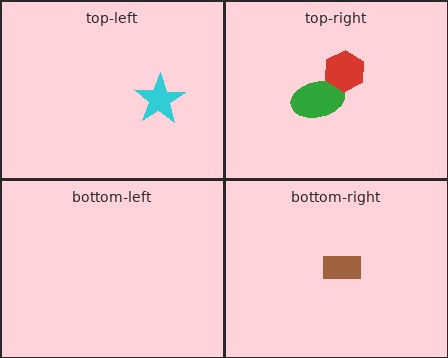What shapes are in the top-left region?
The cyan star.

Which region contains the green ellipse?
The top-right region.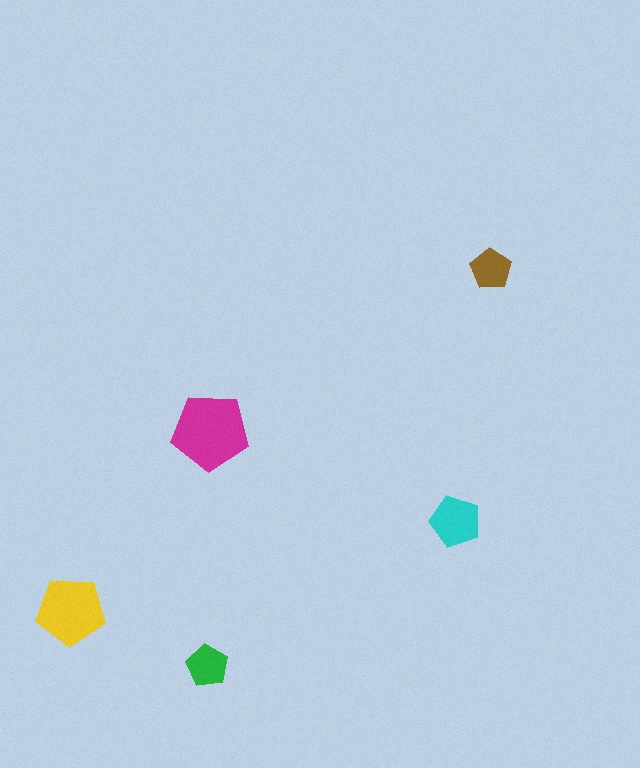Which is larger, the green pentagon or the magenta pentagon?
The magenta one.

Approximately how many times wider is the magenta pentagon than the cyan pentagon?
About 1.5 times wider.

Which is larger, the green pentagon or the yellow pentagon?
The yellow one.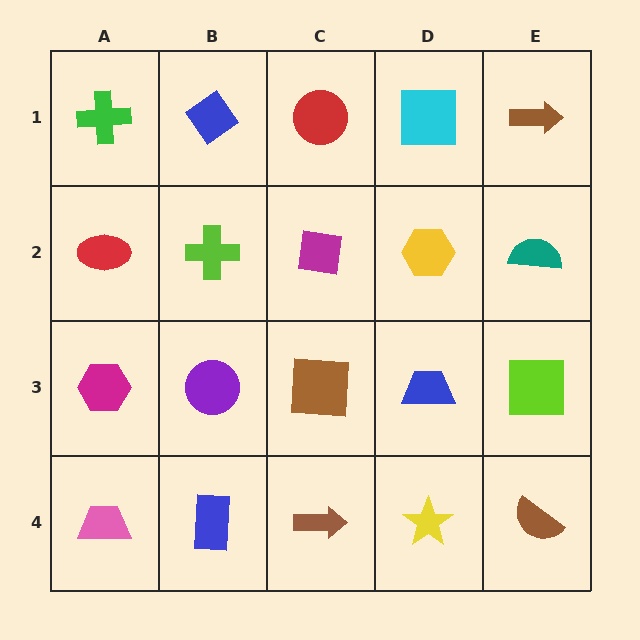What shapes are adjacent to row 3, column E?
A teal semicircle (row 2, column E), a brown semicircle (row 4, column E), a blue trapezoid (row 3, column D).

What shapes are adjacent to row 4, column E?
A lime square (row 3, column E), a yellow star (row 4, column D).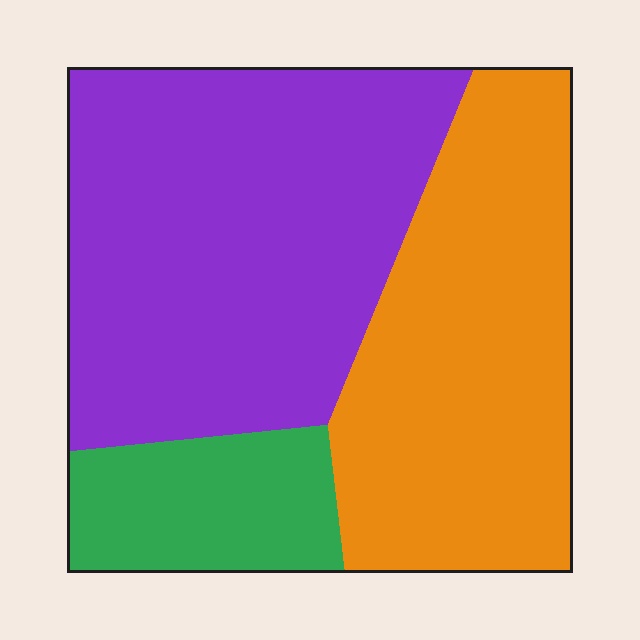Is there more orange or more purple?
Purple.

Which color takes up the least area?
Green, at roughly 15%.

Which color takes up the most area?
Purple, at roughly 50%.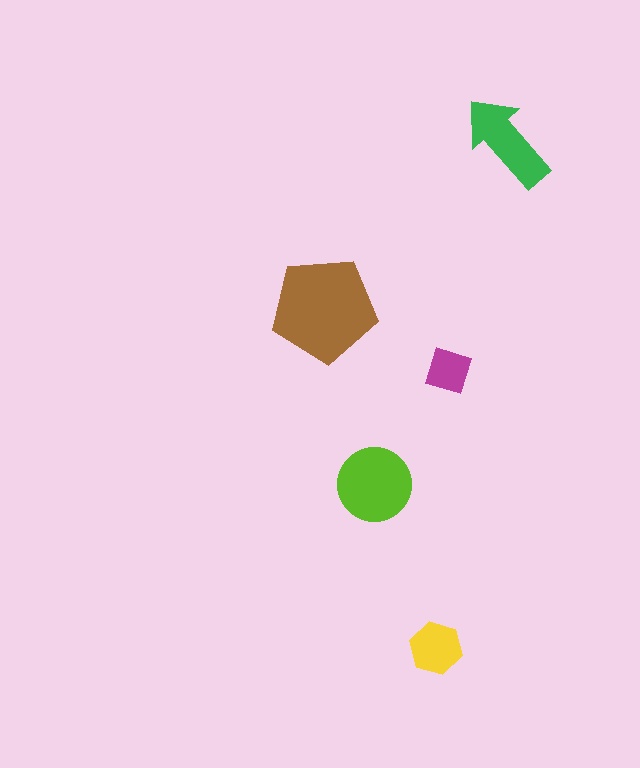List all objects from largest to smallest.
The brown pentagon, the lime circle, the green arrow, the yellow hexagon, the magenta square.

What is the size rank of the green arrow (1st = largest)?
3rd.